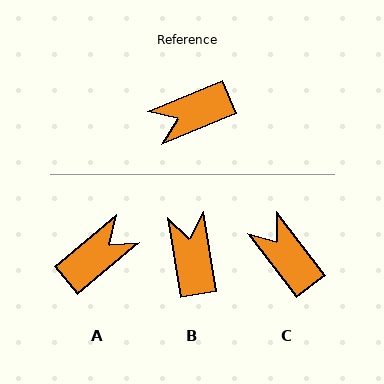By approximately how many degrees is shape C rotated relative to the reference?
Approximately 75 degrees clockwise.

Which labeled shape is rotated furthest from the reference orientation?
A, about 163 degrees away.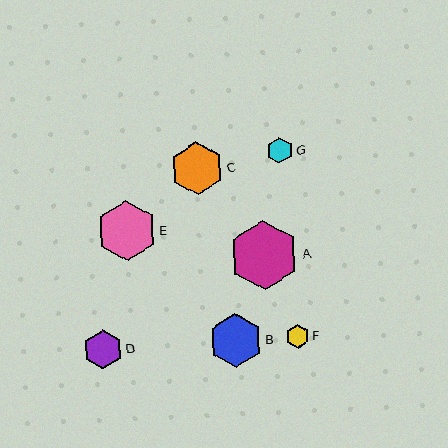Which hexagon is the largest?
Hexagon A is the largest with a size of approximately 69 pixels.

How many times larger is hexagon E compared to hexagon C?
Hexagon E is approximately 1.1 times the size of hexagon C.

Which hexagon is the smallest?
Hexagon F is the smallest with a size of approximately 24 pixels.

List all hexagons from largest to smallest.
From largest to smallest: A, E, B, C, D, G, F.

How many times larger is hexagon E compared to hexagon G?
Hexagon E is approximately 2.3 times the size of hexagon G.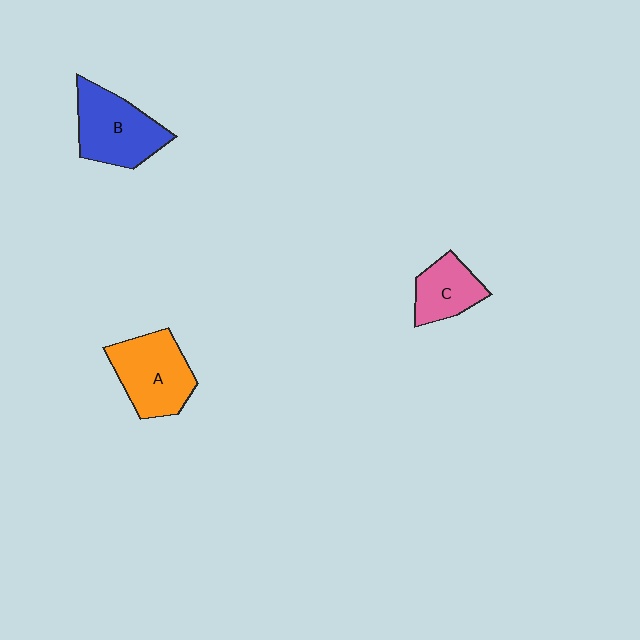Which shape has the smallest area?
Shape C (pink).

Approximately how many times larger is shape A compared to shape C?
Approximately 1.5 times.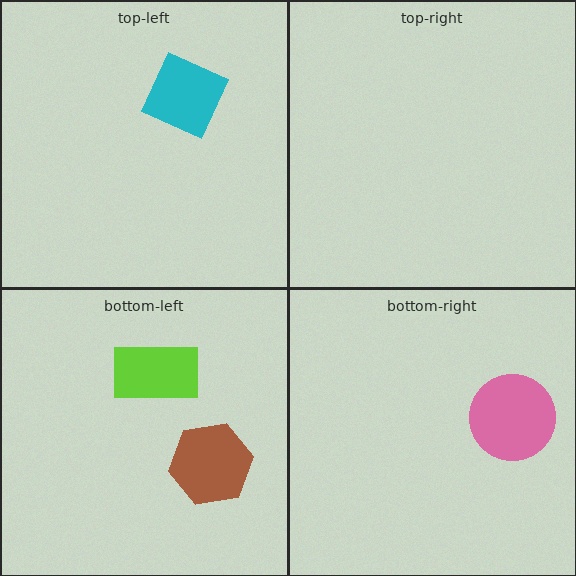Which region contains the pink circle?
The bottom-right region.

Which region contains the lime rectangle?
The bottom-left region.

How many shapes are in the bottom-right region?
1.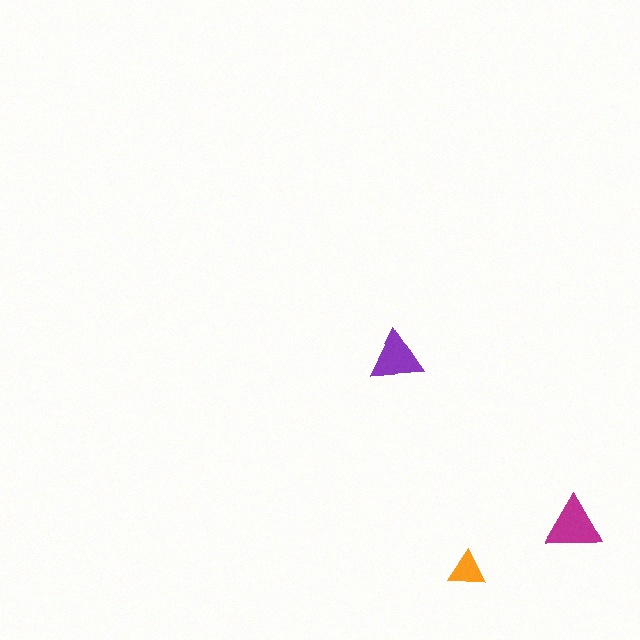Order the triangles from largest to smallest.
the magenta one, the purple one, the orange one.